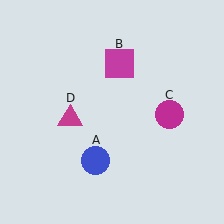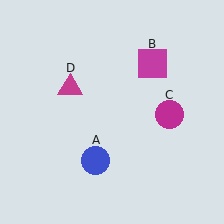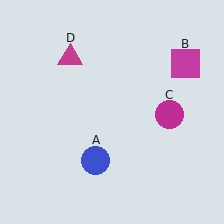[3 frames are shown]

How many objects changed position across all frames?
2 objects changed position: magenta square (object B), magenta triangle (object D).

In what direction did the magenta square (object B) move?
The magenta square (object B) moved right.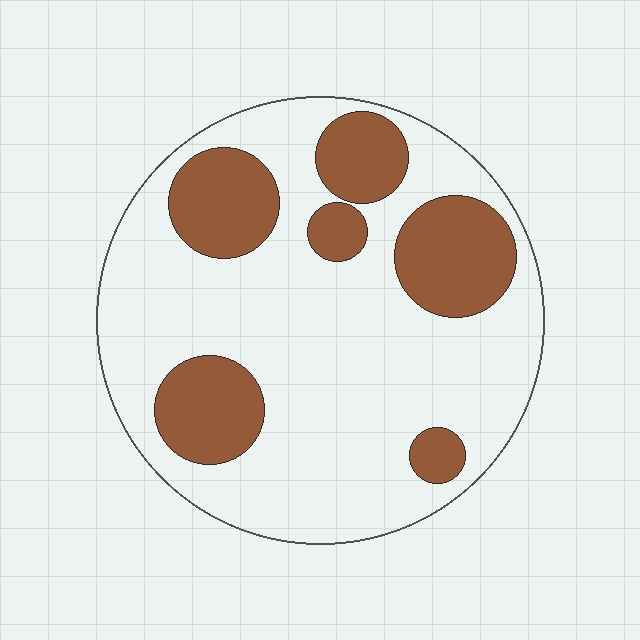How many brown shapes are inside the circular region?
6.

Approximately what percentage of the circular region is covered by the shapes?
Approximately 30%.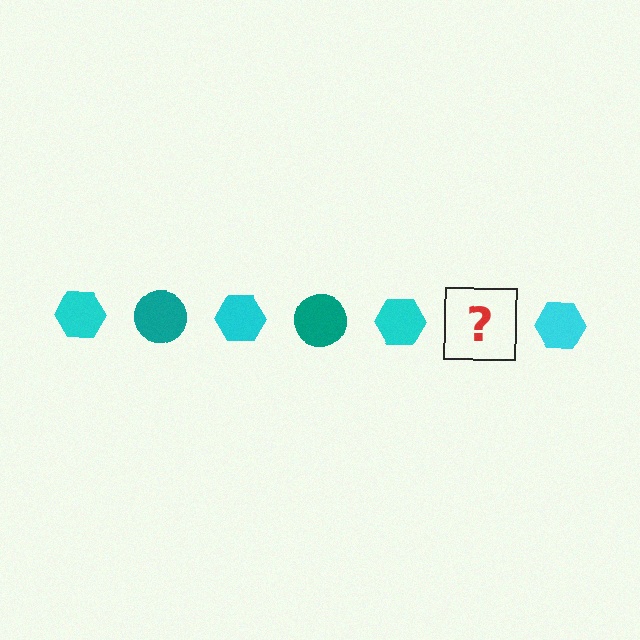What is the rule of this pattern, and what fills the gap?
The rule is that the pattern alternates between cyan hexagon and teal circle. The gap should be filled with a teal circle.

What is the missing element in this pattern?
The missing element is a teal circle.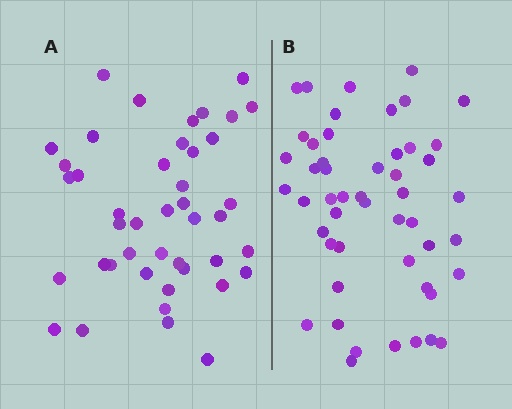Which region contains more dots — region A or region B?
Region B (the right region) has more dots.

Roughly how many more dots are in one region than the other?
Region B has roughly 8 or so more dots than region A.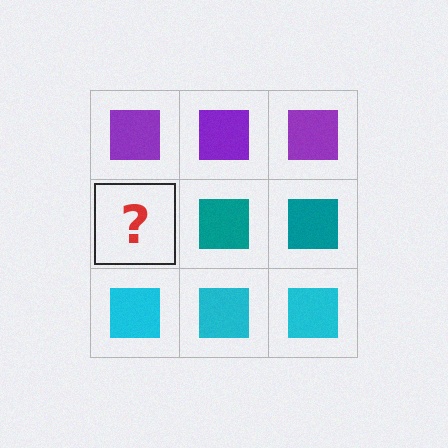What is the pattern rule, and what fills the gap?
The rule is that each row has a consistent color. The gap should be filled with a teal square.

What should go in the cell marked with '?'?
The missing cell should contain a teal square.